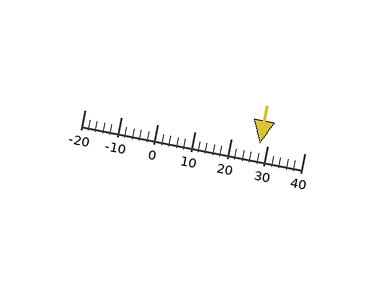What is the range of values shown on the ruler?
The ruler shows values from -20 to 40.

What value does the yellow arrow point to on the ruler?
The yellow arrow points to approximately 28.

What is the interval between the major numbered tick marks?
The major tick marks are spaced 10 units apart.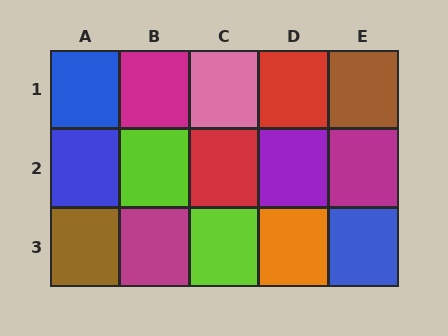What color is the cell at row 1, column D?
Red.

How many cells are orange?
1 cell is orange.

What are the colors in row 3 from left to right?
Brown, magenta, lime, orange, blue.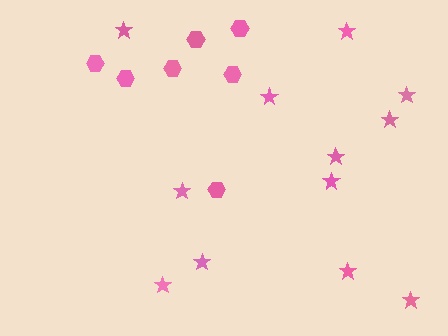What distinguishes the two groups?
There are 2 groups: one group of hexagons (7) and one group of stars (12).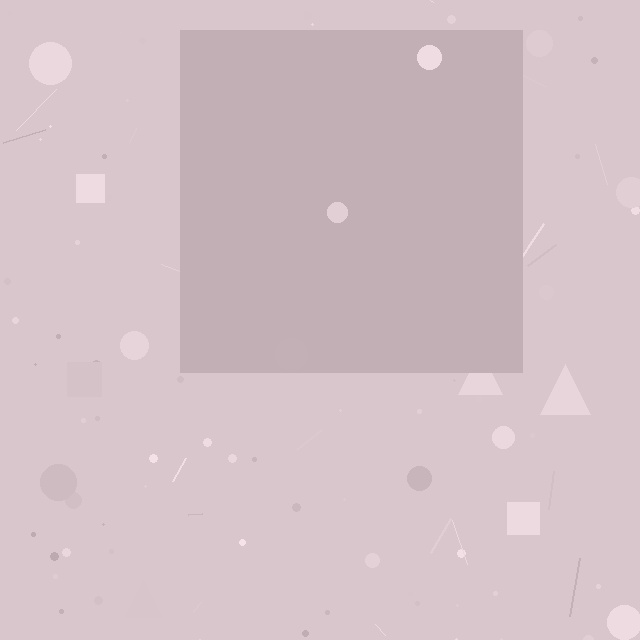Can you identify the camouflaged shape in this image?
The camouflaged shape is a square.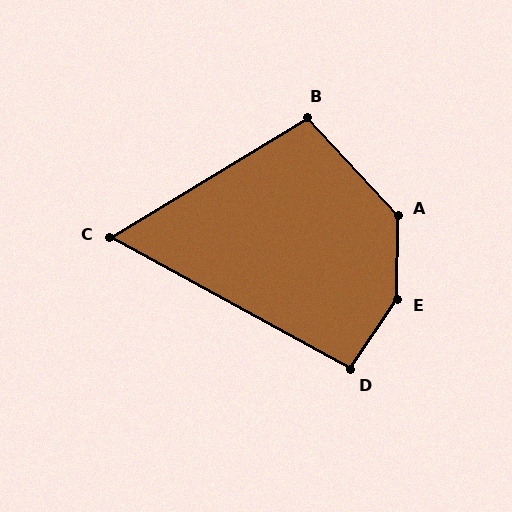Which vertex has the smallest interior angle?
C, at approximately 60 degrees.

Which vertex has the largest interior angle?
E, at approximately 147 degrees.